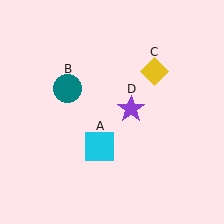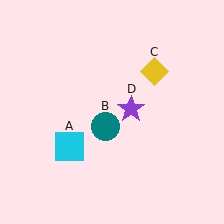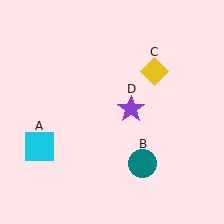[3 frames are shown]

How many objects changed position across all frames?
2 objects changed position: cyan square (object A), teal circle (object B).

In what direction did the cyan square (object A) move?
The cyan square (object A) moved left.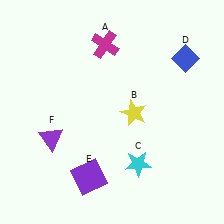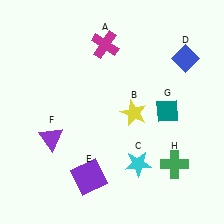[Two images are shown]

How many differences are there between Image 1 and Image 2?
There are 2 differences between the two images.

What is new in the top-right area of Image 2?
A teal diamond (G) was added in the top-right area of Image 2.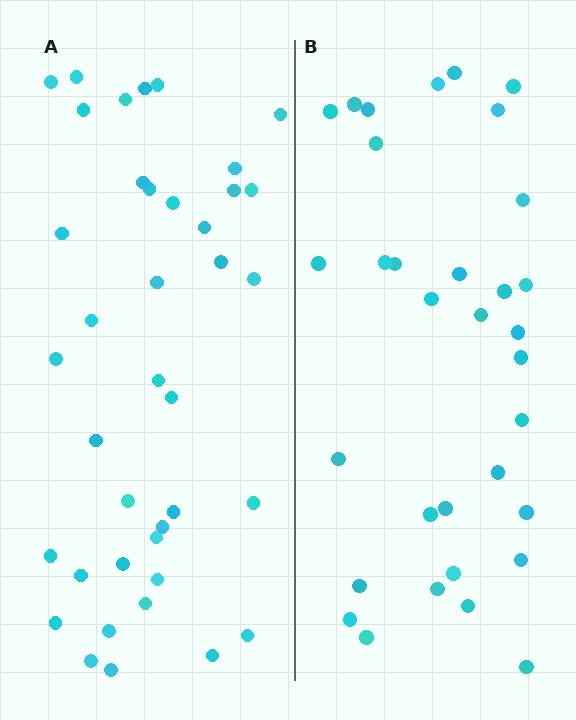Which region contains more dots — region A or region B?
Region A (the left region) has more dots.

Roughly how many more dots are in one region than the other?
Region A has about 6 more dots than region B.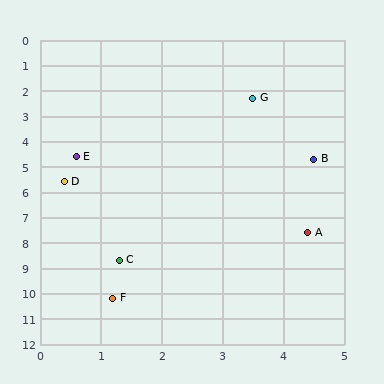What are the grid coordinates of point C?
Point C is at approximately (1.3, 8.7).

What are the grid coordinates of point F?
Point F is at approximately (1.2, 10.2).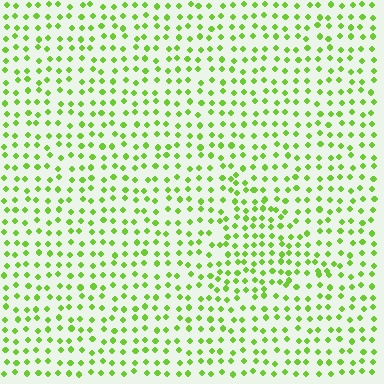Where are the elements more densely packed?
The elements are more densely packed inside the triangle boundary.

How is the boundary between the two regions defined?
The boundary is defined by a change in element density (approximately 1.5x ratio). All elements are the same color, size, and shape.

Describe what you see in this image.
The image contains small lime elements arranged at two different densities. A triangle-shaped region is visible where the elements are more densely packed than the surrounding area.